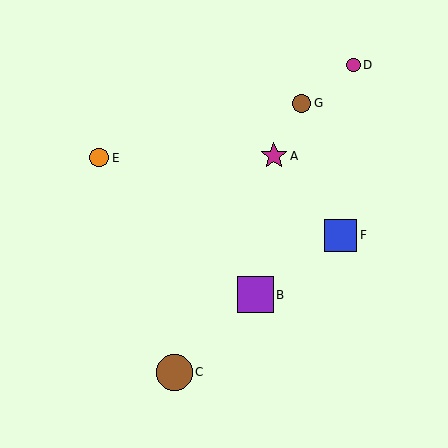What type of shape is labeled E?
Shape E is an orange circle.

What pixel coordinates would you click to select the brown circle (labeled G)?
Click at (302, 103) to select the brown circle G.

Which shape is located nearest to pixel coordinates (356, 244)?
The blue square (labeled F) at (341, 235) is nearest to that location.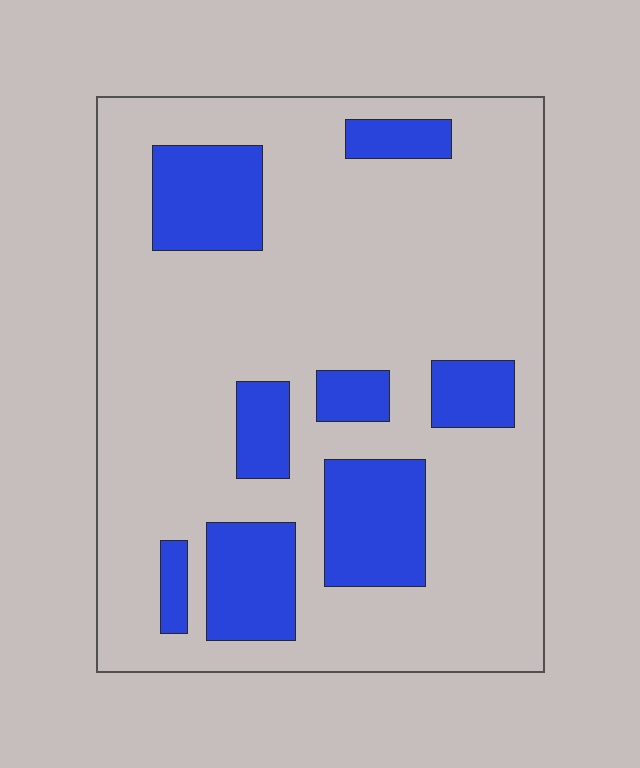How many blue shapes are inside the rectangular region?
8.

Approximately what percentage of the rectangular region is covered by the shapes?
Approximately 20%.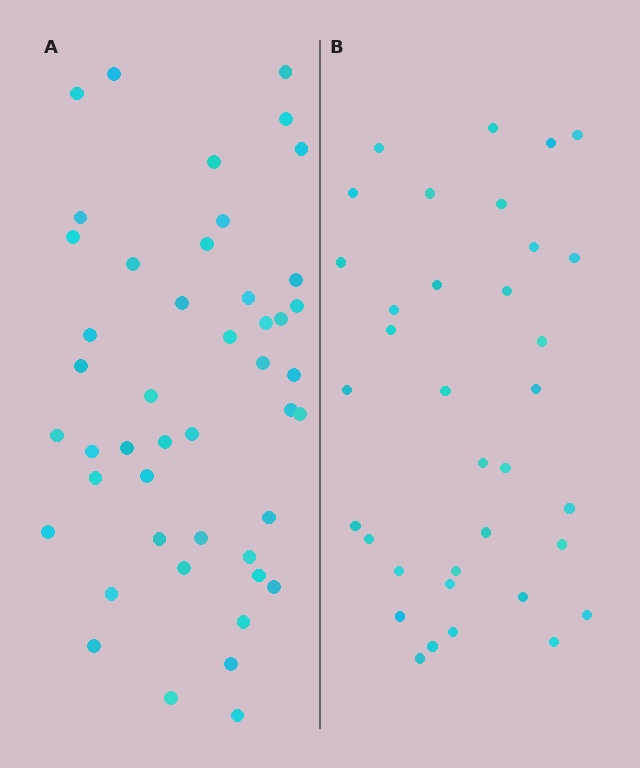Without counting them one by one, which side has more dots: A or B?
Region A (the left region) has more dots.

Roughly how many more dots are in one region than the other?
Region A has roughly 12 or so more dots than region B.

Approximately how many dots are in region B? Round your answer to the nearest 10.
About 40 dots. (The exact count is 35, which rounds to 40.)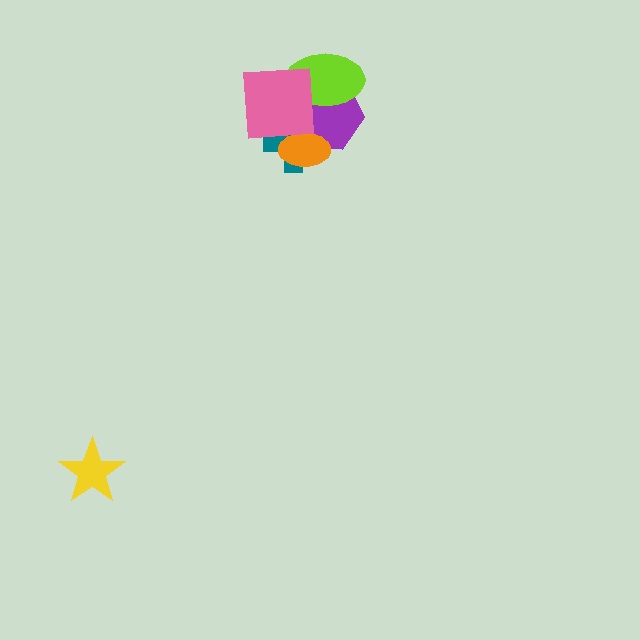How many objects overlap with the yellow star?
0 objects overlap with the yellow star.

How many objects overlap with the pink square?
4 objects overlap with the pink square.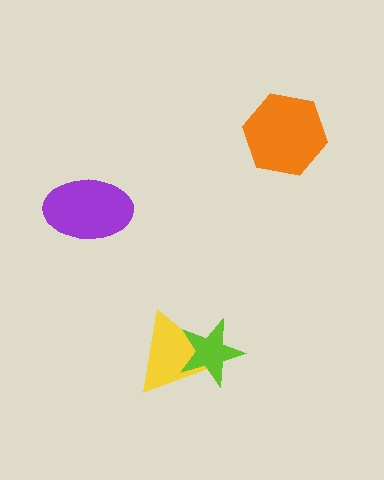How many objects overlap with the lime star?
1 object overlaps with the lime star.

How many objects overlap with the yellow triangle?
1 object overlaps with the yellow triangle.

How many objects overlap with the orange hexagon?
0 objects overlap with the orange hexagon.